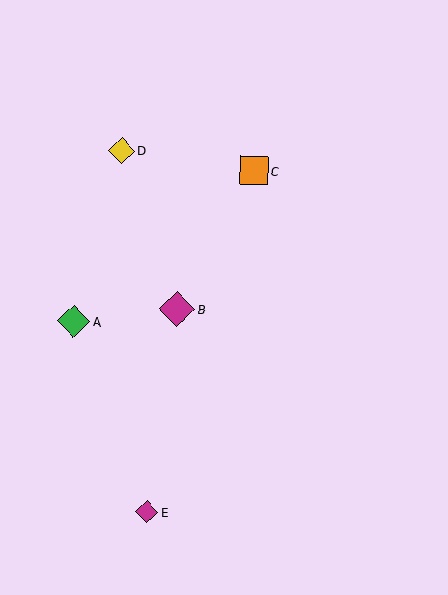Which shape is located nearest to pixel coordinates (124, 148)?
The yellow diamond (labeled D) at (121, 151) is nearest to that location.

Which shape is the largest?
The magenta diamond (labeled B) is the largest.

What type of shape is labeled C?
Shape C is an orange square.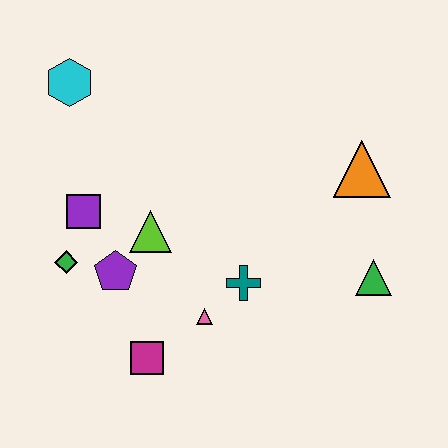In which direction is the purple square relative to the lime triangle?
The purple square is to the left of the lime triangle.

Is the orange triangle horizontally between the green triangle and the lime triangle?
Yes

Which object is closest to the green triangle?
The orange triangle is closest to the green triangle.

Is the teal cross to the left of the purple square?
No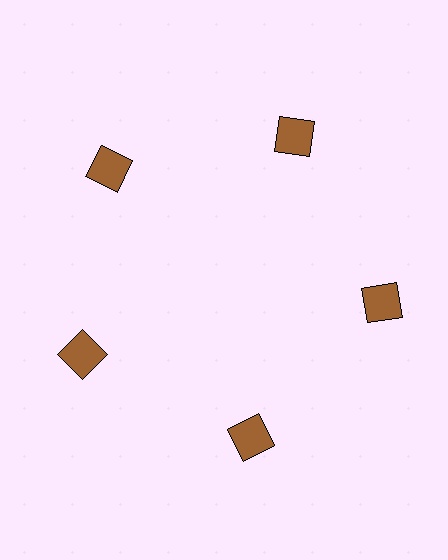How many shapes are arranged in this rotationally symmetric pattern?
There are 5 shapes, arranged in 5 groups of 1.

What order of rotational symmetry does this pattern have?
This pattern has 5-fold rotational symmetry.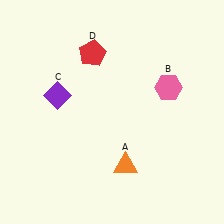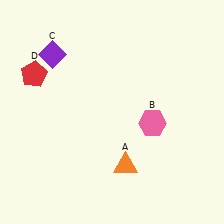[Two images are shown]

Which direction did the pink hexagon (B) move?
The pink hexagon (B) moved down.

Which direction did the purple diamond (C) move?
The purple diamond (C) moved up.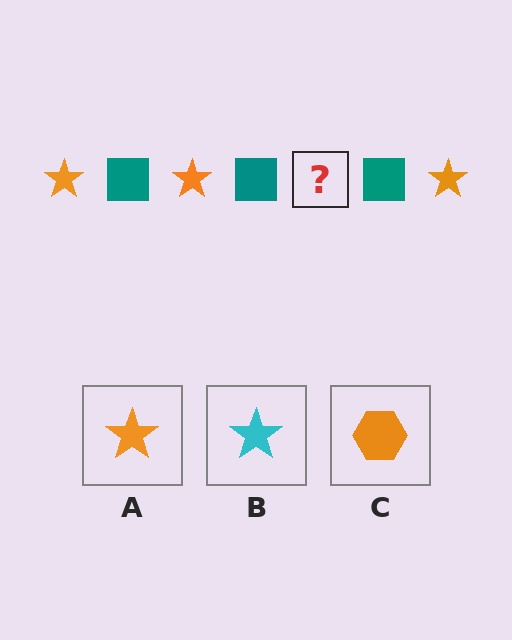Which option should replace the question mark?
Option A.